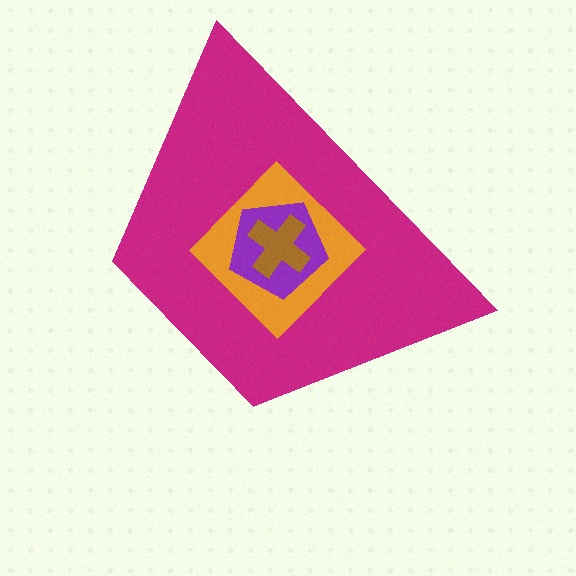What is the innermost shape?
The brown cross.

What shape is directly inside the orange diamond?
The purple pentagon.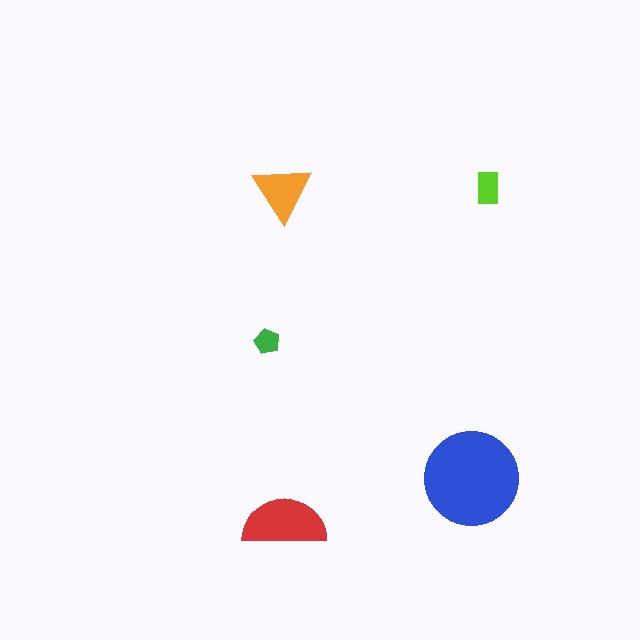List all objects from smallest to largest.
The green pentagon, the lime rectangle, the orange triangle, the red semicircle, the blue circle.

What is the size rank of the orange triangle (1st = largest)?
3rd.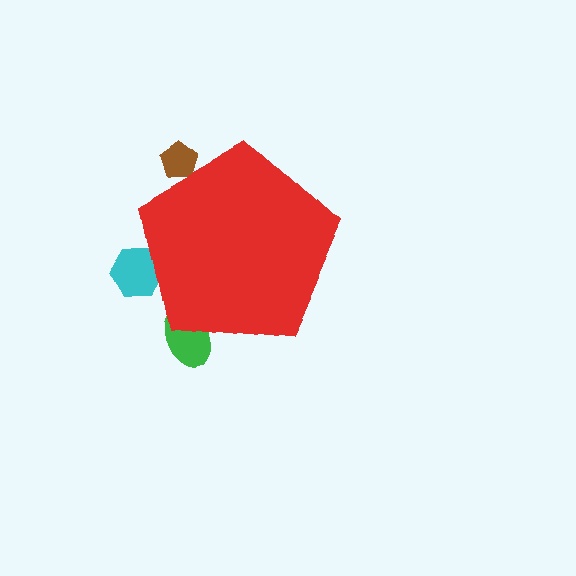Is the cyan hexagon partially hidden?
Yes, the cyan hexagon is partially hidden behind the red pentagon.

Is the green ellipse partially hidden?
Yes, the green ellipse is partially hidden behind the red pentagon.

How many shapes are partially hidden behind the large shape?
3 shapes are partially hidden.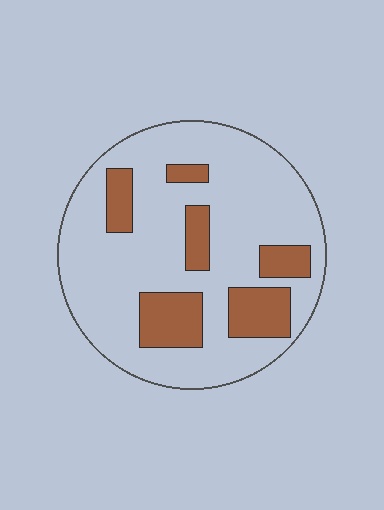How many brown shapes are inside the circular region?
6.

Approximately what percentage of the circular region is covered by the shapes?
Approximately 20%.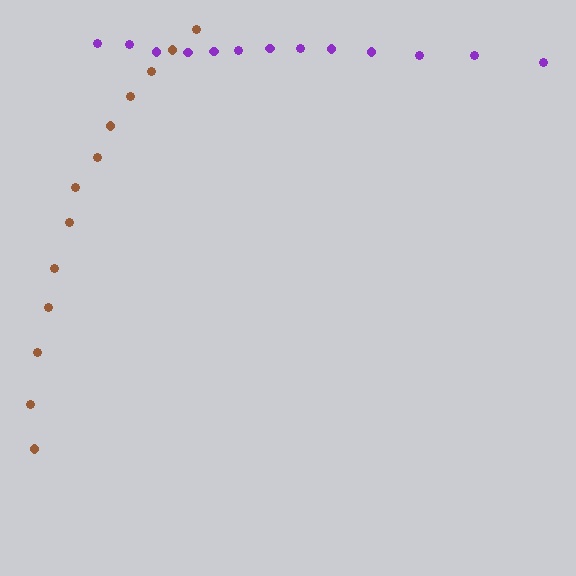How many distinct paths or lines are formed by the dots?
There are 2 distinct paths.